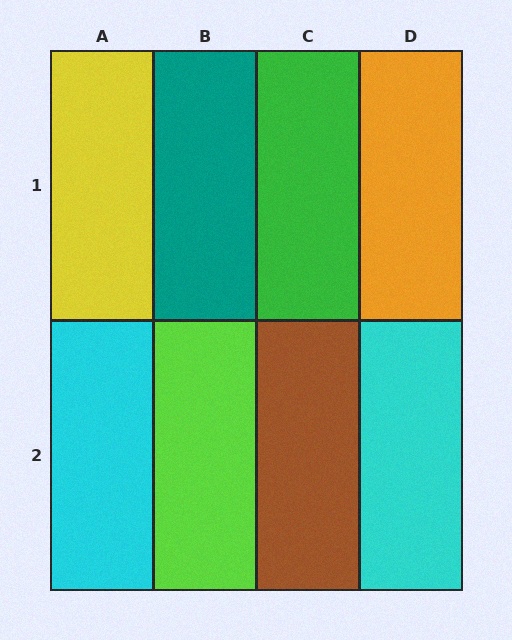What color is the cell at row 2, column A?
Cyan.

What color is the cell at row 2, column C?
Brown.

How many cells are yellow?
1 cell is yellow.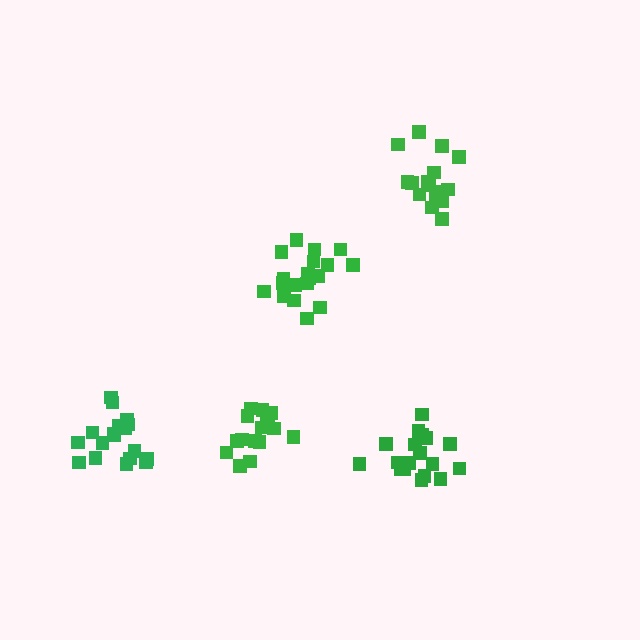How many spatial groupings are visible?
There are 5 spatial groupings.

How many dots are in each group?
Group 1: 18 dots, Group 2: 16 dots, Group 3: 16 dots, Group 4: 19 dots, Group 5: 18 dots (87 total).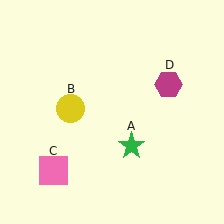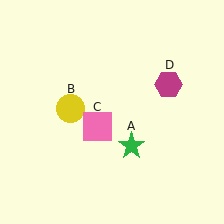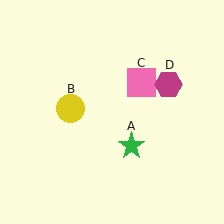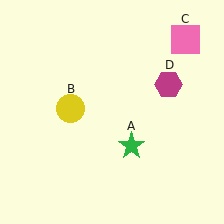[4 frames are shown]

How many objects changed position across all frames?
1 object changed position: pink square (object C).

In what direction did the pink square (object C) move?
The pink square (object C) moved up and to the right.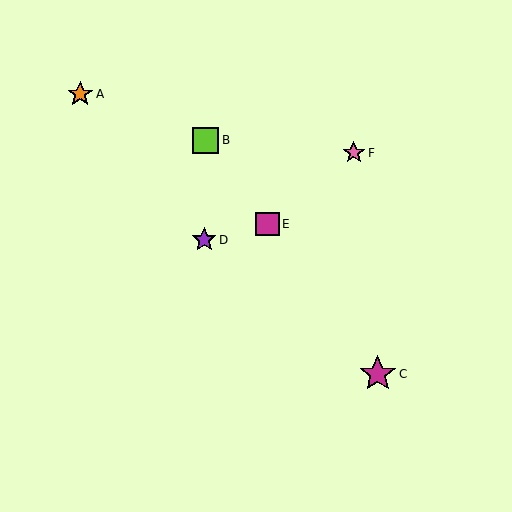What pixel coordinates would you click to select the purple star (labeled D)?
Click at (204, 240) to select the purple star D.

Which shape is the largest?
The magenta star (labeled C) is the largest.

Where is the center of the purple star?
The center of the purple star is at (204, 240).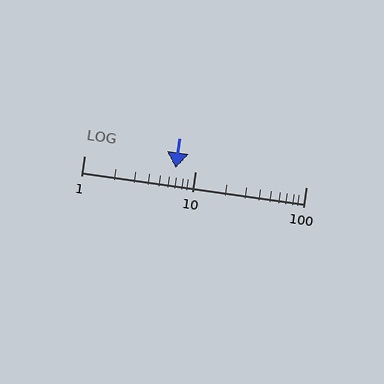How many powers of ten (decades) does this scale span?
The scale spans 2 decades, from 1 to 100.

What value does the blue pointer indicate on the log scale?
The pointer indicates approximately 6.7.